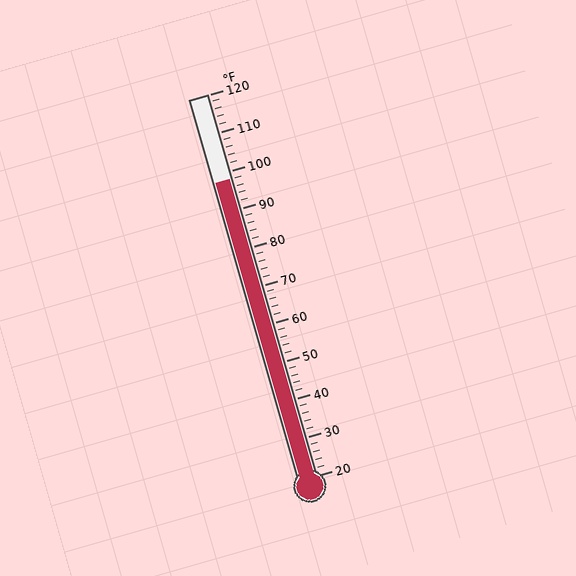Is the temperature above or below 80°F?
The temperature is above 80°F.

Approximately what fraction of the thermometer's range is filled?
The thermometer is filled to approximately 80% of its range.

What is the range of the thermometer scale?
The thermometer scale ranges from 20°F to 120°F.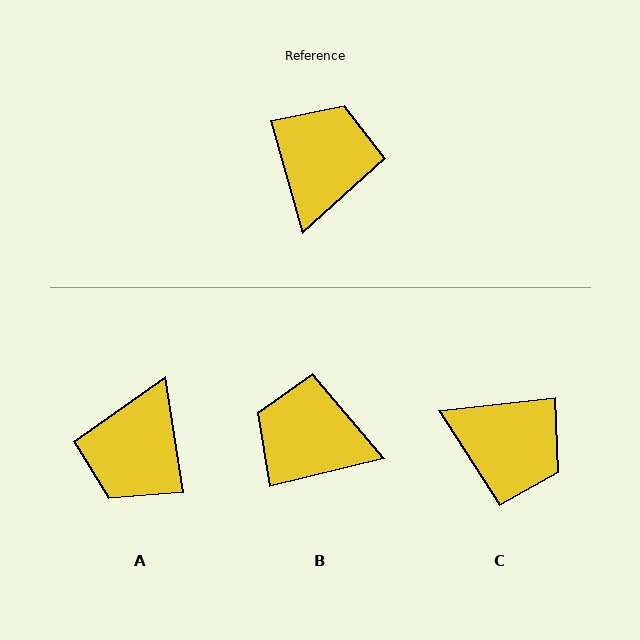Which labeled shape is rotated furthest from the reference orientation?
A, about 173 degrees away.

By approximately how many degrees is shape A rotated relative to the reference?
Approximately 173 degrees counter-clockwise.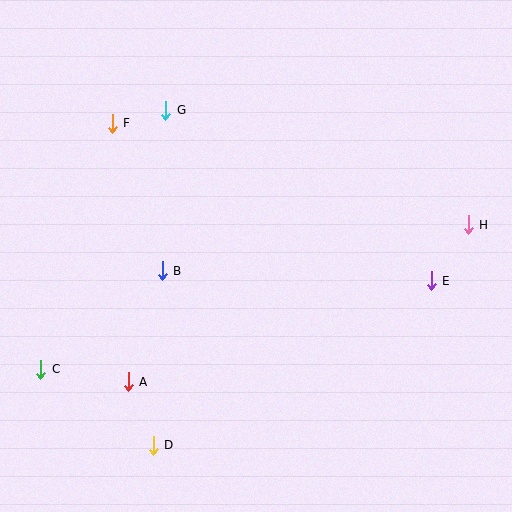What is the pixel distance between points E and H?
The distance between E and H is 67 pixels.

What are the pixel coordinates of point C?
Point C is at (41, 369).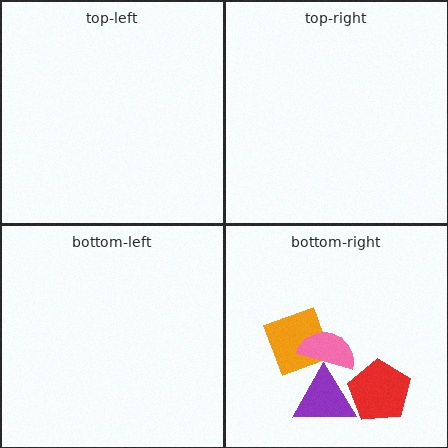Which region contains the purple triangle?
The bottom-right region.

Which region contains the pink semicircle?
The bottom-right region.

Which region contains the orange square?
The bottom-right region.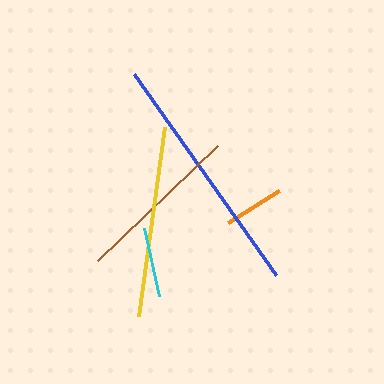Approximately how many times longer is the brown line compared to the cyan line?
The brown line is approximately 2.4 times the length of the cyan line.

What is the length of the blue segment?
The blue segment is approximately 246 pixels long.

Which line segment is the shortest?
The orange line is the shortest at approximately 60 pixels.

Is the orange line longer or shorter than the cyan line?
The cyan line is longer than the orange line.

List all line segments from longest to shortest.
From longest to shortest: blue, yellow, brown, cyan, orange.